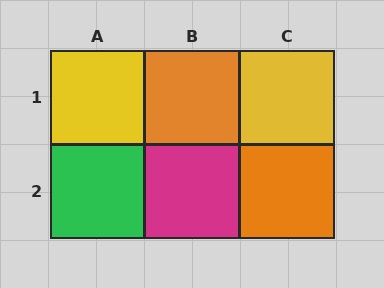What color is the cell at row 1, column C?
Yellow.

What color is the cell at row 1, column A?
Yellow.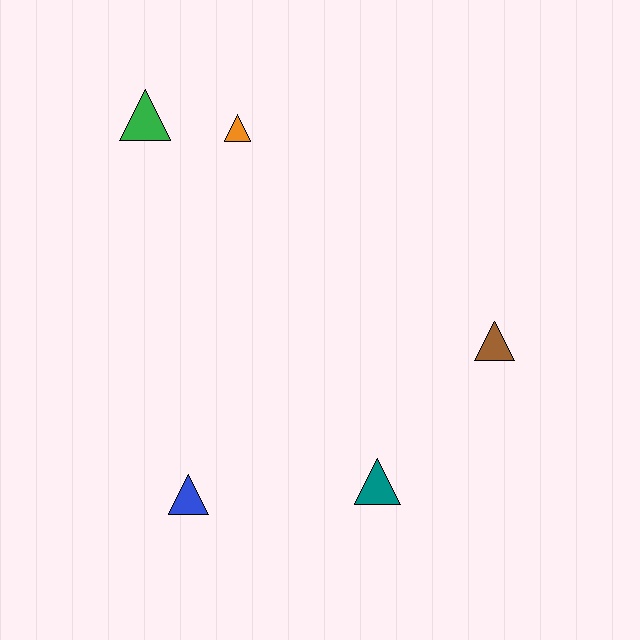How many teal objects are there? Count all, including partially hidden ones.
There is 1 teal object.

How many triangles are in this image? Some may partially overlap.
There are 5 triangles.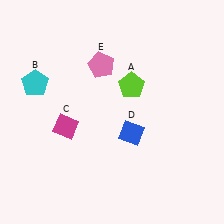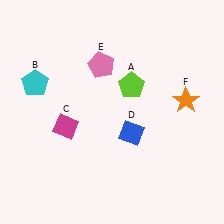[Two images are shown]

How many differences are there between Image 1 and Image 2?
There is 1 difference between the two images.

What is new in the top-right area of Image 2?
An orange star (F) was added in the top-right area of Image 2.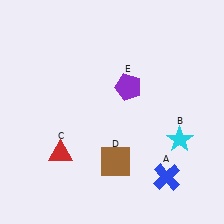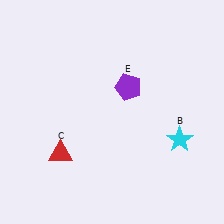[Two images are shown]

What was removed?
The brown square (D), the blue cross (A) were removed in Image 2.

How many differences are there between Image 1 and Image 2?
There are 2 differences between the two images.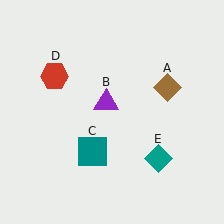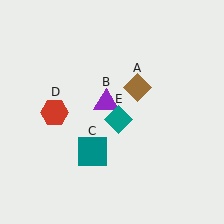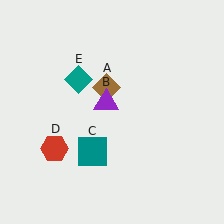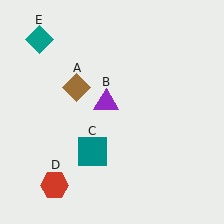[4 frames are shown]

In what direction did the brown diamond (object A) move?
The brown diamond (object A) moved left.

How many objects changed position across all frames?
3 objects changed position: brown diamond (object A), red hexagon (object D), teal diamond (object E).